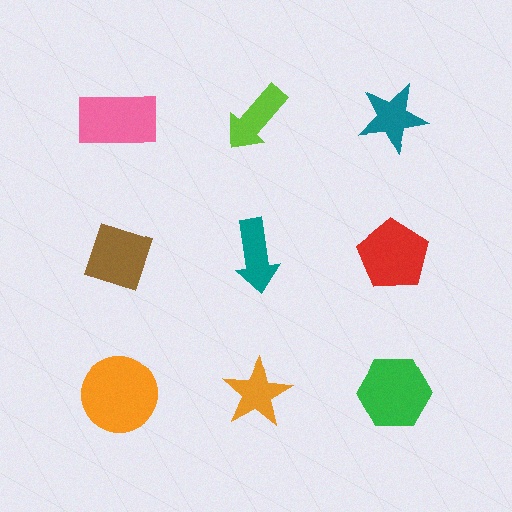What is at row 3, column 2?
An orange star.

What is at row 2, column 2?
A teal arrow.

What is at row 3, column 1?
An orange circle.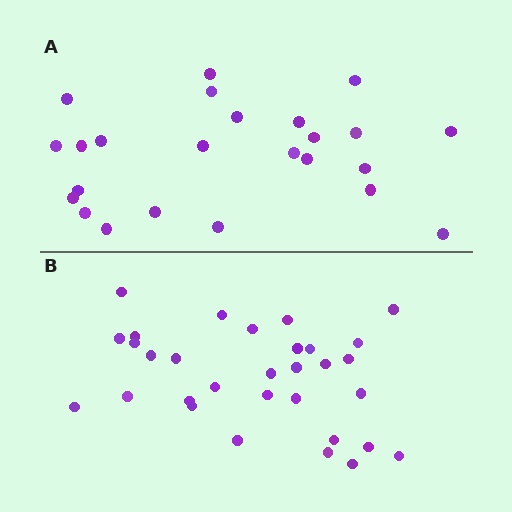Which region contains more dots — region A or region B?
Region B (the bottom region) has more dots.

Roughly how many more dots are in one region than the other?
Region B has roughly 8 or so more dots than region A.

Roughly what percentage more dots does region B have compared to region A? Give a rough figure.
About 30% more.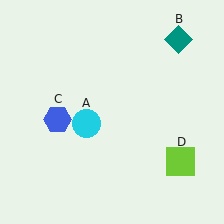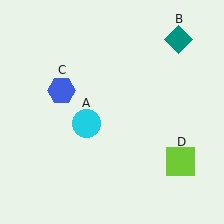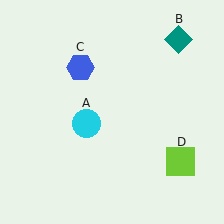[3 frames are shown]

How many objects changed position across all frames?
1 object changed position: blue hexagon (object C).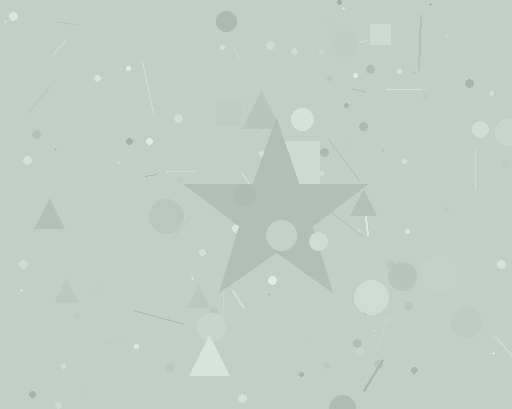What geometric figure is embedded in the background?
A star is embedded in the background.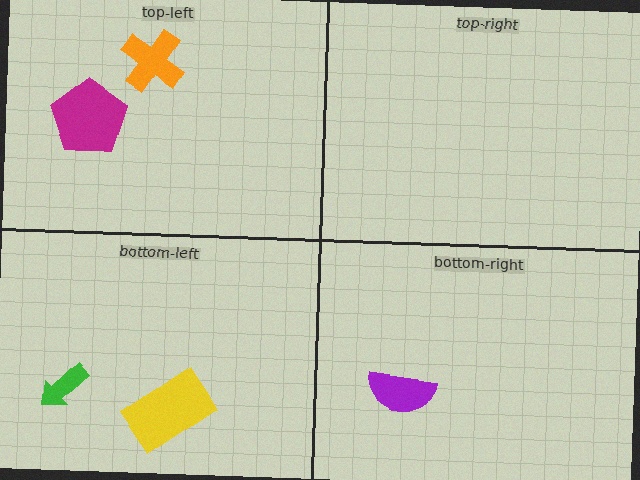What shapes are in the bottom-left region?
The yellow rectangle, the green arrow.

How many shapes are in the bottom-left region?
2.